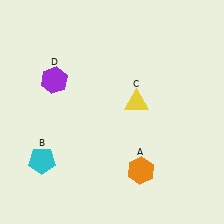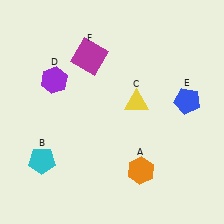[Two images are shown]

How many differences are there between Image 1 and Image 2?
There are 2 differences between the two images.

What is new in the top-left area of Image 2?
A magenta square (F) was added in the top-left area of Image 2.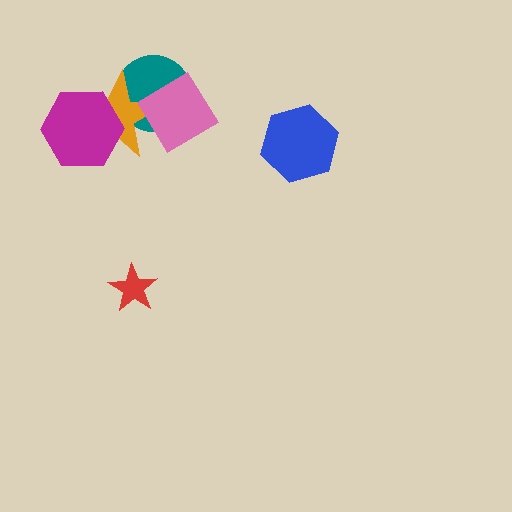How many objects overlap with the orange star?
3 objects overlap with the orange star.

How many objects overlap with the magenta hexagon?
1 object overlaps with the magenta hexagon.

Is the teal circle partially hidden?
Yes, it is partially covered by another shape.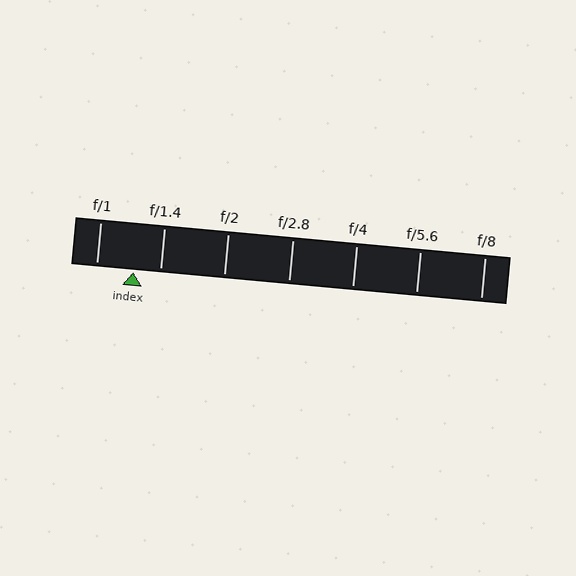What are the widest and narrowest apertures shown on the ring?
The widest aperture shown is f/1 and the narrowest is f/8.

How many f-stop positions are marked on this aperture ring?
There are 7 f-stop positions marked.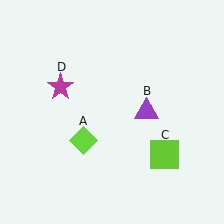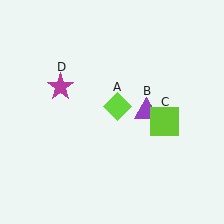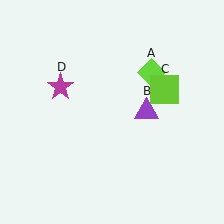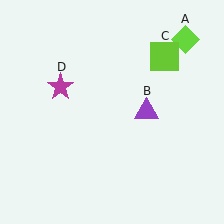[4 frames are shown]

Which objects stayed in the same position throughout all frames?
Purple triangle (object B) and magenta star (object D) remained stationary.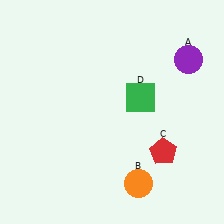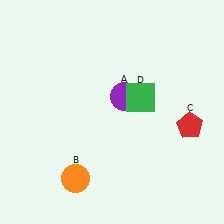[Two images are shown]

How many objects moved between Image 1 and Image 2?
3 objects moved between the two images.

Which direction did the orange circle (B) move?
The orange circle (B) moved left.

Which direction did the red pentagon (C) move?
The red pentagon (C) moved right.